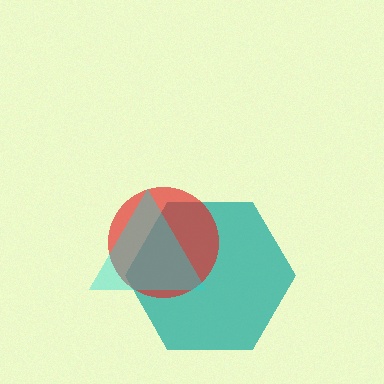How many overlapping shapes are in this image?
There are 3 overlapping shapes in the image.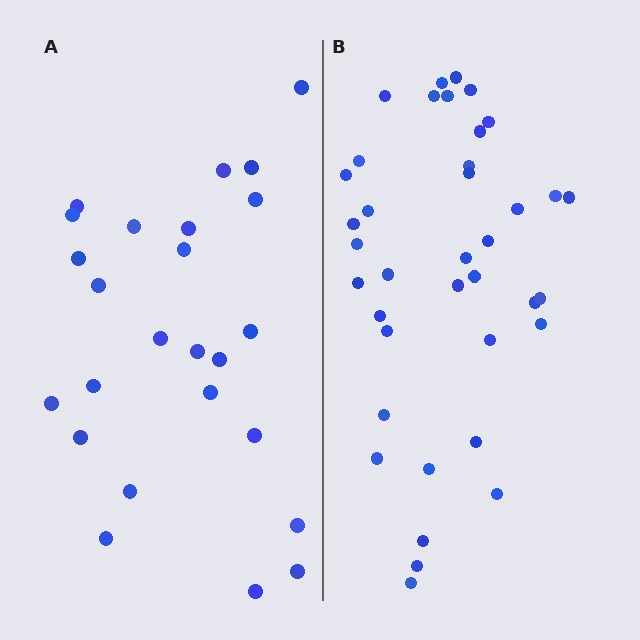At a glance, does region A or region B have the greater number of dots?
Region B (the right region) has more dots.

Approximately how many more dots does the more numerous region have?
Region B has approximately 15 more dots than region A.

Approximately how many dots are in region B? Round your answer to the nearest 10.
About 40 dots. (The exact count is 38, which rounds to 40.)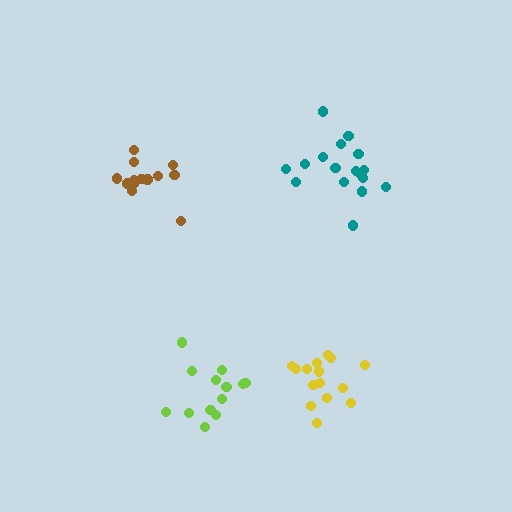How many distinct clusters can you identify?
There are 4 distinct clusters.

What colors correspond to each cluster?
The clusters are colored: teal, lime, brown, yellow.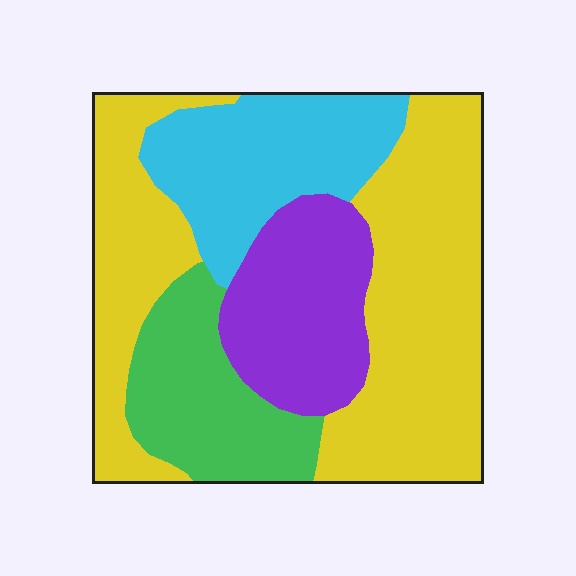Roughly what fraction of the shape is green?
Green takes up less than a quarter of the shape.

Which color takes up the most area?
Yellow, at roughly 50%.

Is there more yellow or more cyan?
Yellow.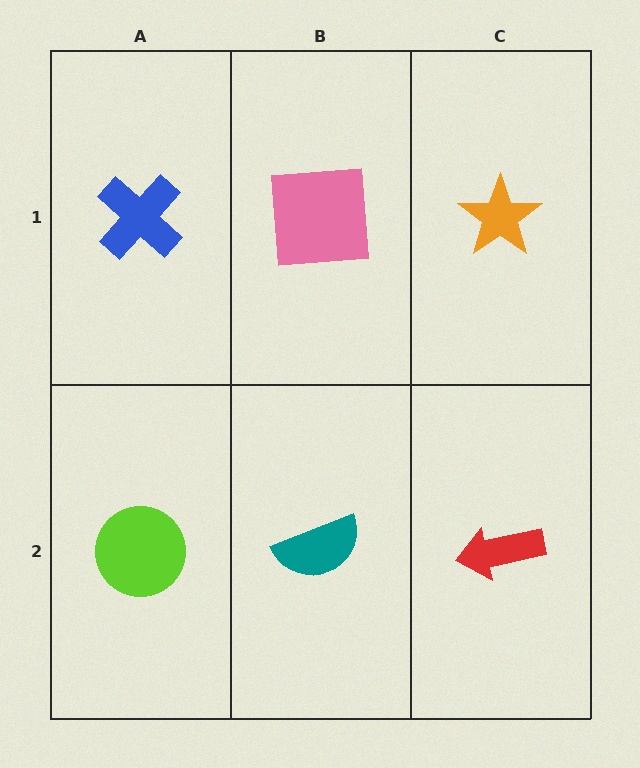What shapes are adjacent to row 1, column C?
A red arrow (row 2, column C), a pink square (row 1, column B).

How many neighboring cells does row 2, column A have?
2.